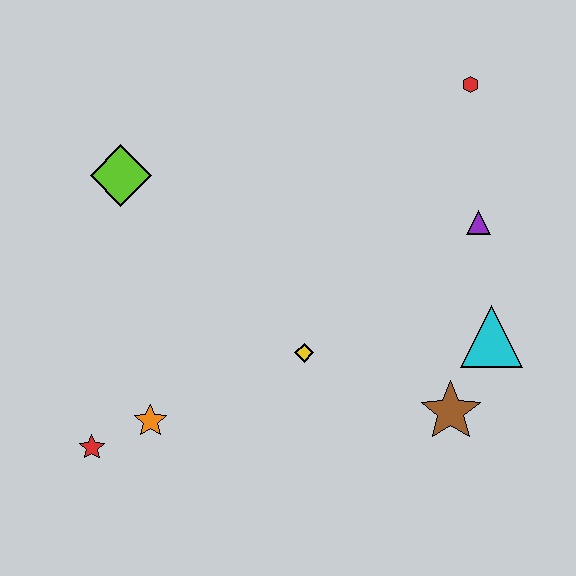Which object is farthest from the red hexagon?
The red star is farthest from the red hexagon.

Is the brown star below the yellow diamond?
Yes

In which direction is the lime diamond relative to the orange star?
The lime diamond is above the orange star.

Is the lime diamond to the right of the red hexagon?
No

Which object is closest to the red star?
The orange star is closest to the red star.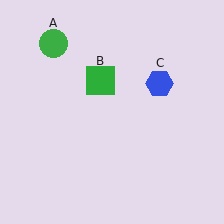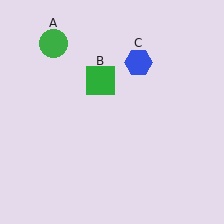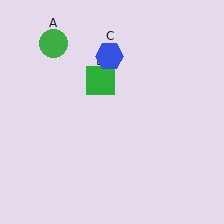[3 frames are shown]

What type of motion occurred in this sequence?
The blue hexagon (object C) rotated counterclockwise around the center of the scene.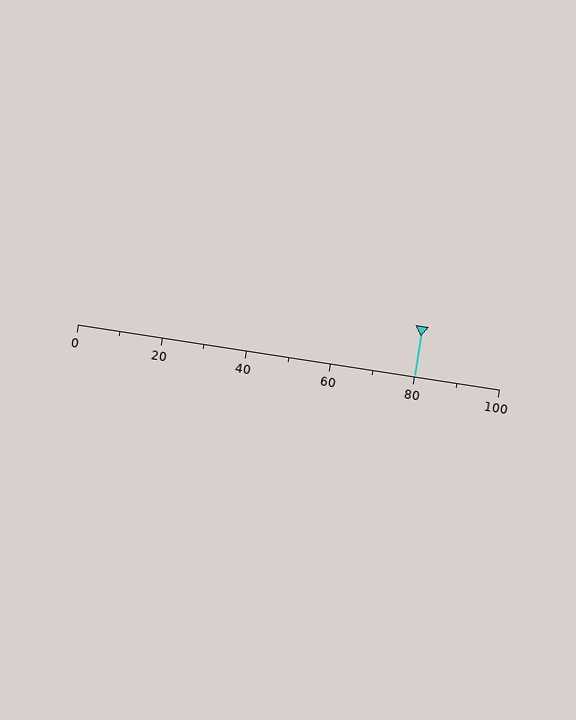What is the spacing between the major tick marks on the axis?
The major ticks are spaced 20 apart.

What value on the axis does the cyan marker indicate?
The marker indicates approximately 80.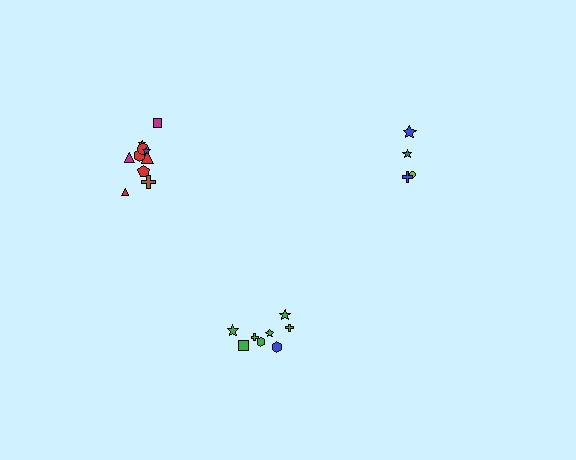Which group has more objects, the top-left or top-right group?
The top-left group.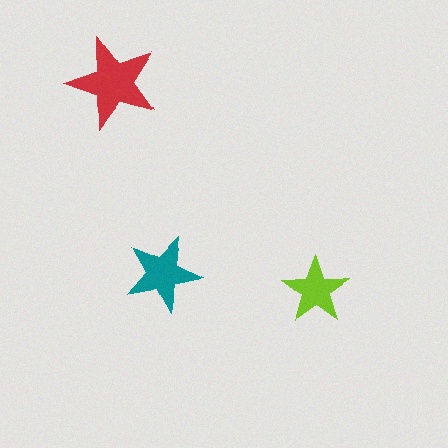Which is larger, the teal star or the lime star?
The teal one.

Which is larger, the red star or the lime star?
The red one.